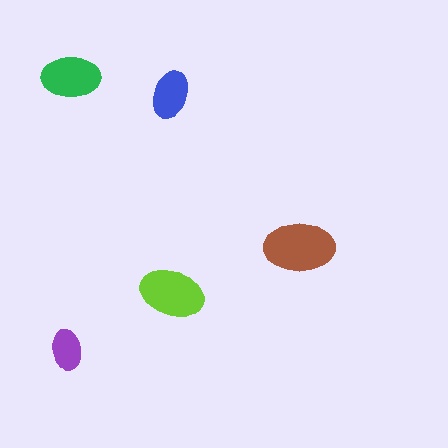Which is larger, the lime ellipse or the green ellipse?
The lime one.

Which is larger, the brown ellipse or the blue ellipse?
The brown one.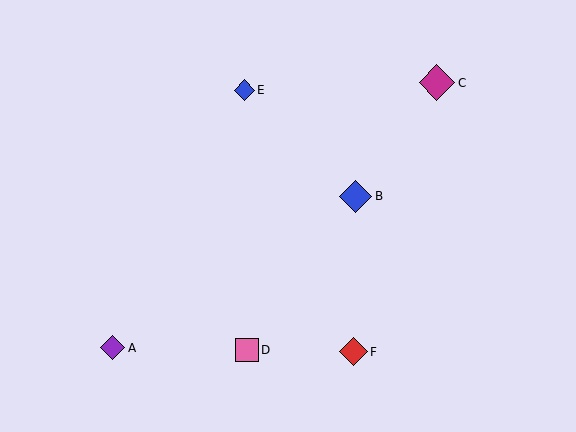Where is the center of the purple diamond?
The center of the purple diamond is at (113, 348).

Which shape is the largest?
The magenta diamond (labeled C) is the largest.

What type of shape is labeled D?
Shape D is a pink square.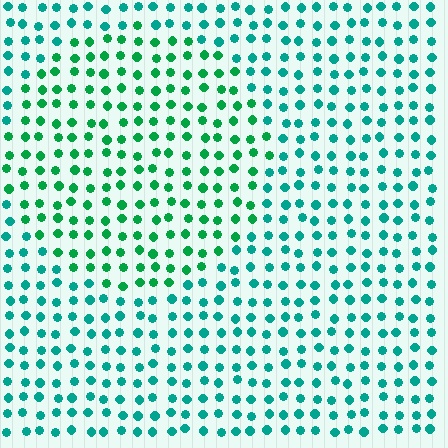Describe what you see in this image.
The image is filled with small teal elements in a uniform arrangement. A circle-shaped region is visible where the elements are tinted to a slightly different hue, forming a subtle color boundary.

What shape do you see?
I see a circle.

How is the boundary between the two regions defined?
The boundary is defined purely by a slight shift in hue (about 29 degrees). Spacing, size, and orientation are identical on both sides.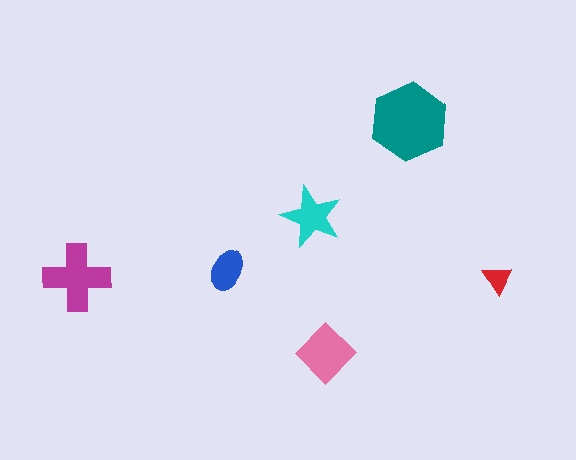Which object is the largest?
The teal hexagon.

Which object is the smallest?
The red triangle.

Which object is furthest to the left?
The magenta cross is leftmost.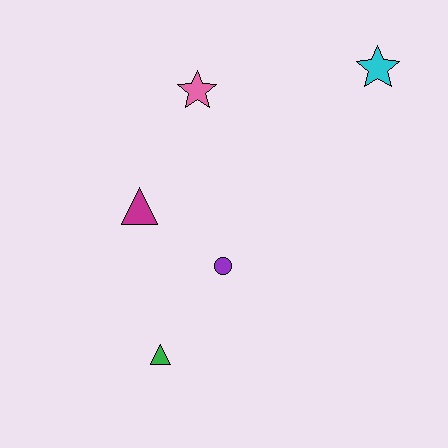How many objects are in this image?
There are 5 objects.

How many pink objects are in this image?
There is 1 pink object.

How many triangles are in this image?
There are 2 triangles.